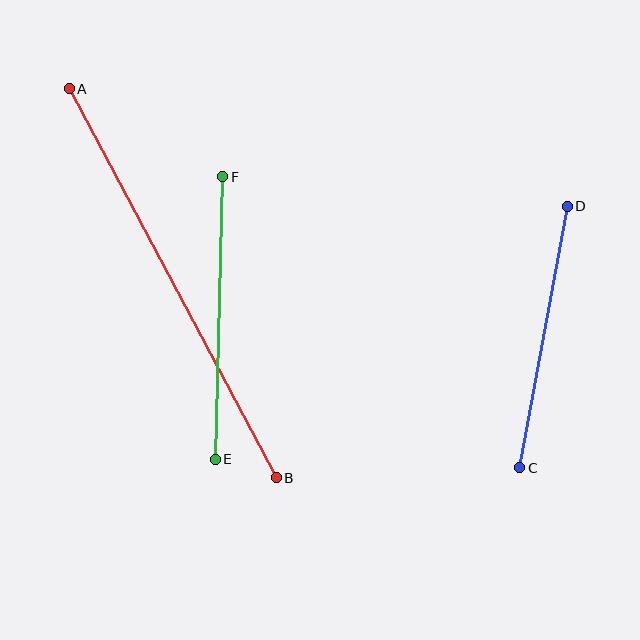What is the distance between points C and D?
The distance is approximately 266 pixels.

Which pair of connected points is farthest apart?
Points A and B are farthest apart.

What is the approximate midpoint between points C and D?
The midpoint is at approximately (543, 337) pixels.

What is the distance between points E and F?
The distance is approximately 283 pixels.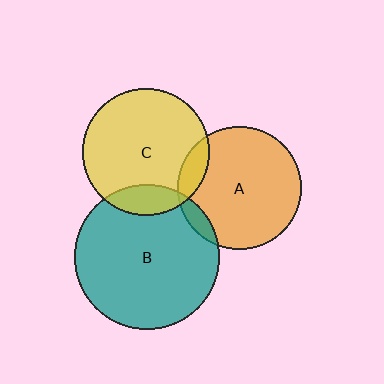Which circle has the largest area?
Circle B (teal).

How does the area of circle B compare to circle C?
Approximately 1.3 times.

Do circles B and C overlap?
Yes.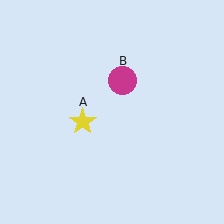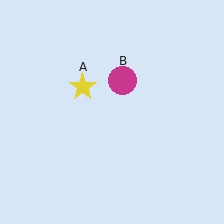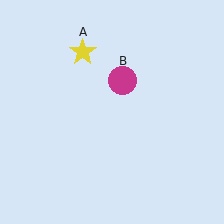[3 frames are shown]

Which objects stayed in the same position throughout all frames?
Magenta circle (object B) remained stationary.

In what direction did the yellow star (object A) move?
The yellow star (object A) moved up.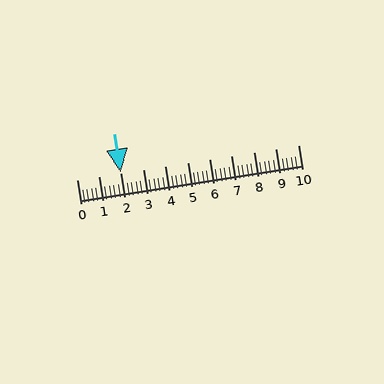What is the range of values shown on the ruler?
The ruler shows values from 0 to 10.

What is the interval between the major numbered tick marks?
The major tick marks are spaced 1 units apart.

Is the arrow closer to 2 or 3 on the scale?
The arrow is closer to 2.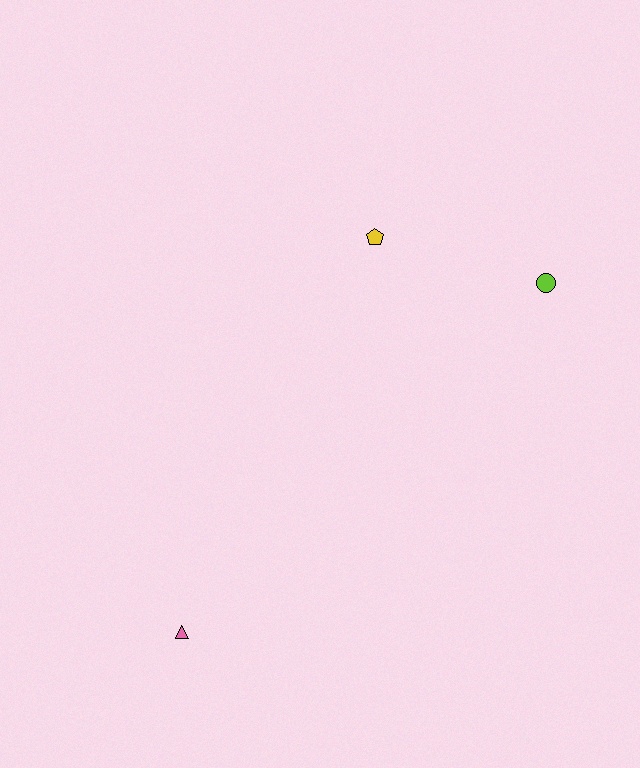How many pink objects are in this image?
There is 1 pink object.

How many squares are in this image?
There are no squares.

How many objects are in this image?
There are 3 objects.